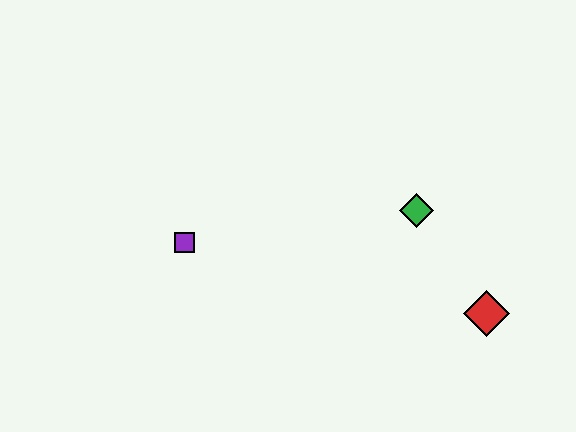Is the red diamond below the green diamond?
Yes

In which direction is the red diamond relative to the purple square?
The red diamond is to the right of the purple square.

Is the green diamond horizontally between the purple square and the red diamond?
Yes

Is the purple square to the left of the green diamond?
Yes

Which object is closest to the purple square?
The green diamond is closest to the purple square.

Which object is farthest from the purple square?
The red diamond is farthest from the purple square.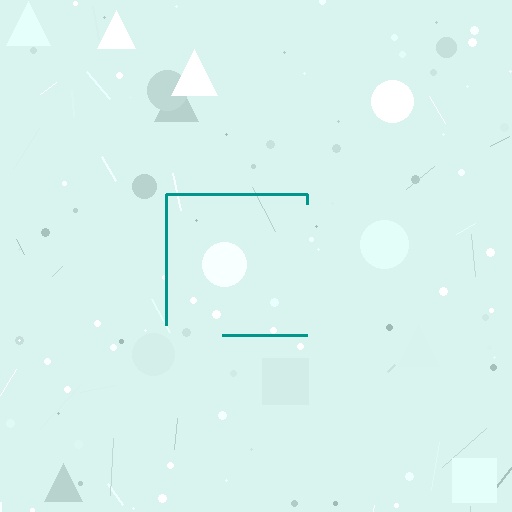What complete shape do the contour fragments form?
The contour fragments form a square.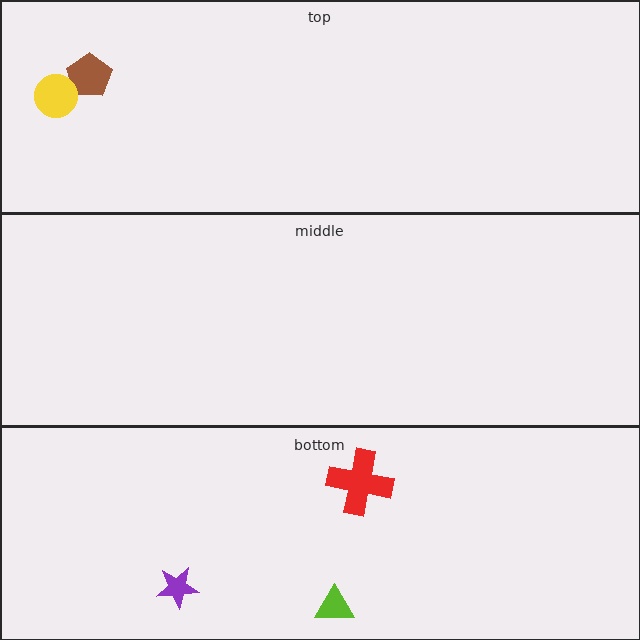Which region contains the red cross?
The bottom region.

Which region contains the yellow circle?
The top region.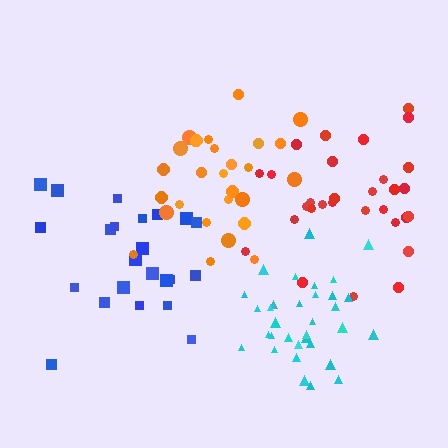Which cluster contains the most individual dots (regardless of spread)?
Cyan (33).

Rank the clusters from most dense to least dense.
cyan, orange, red, blue.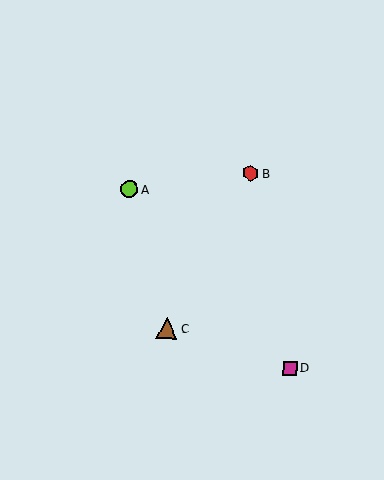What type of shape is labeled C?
Shape C is a brown triangle.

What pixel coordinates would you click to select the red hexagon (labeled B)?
Click at (251, 173) to select the red hexagon B.